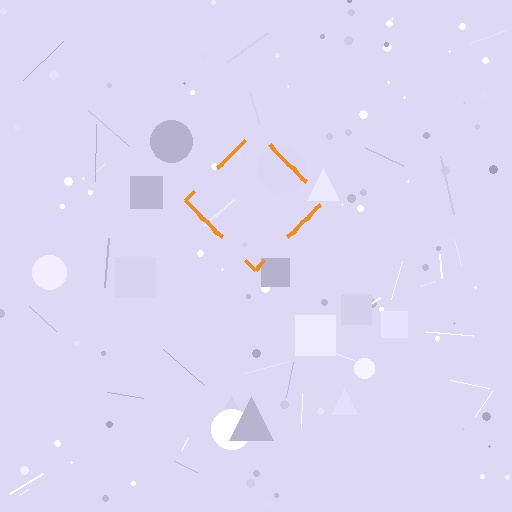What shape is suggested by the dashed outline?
The dashed outline suggests a diamond.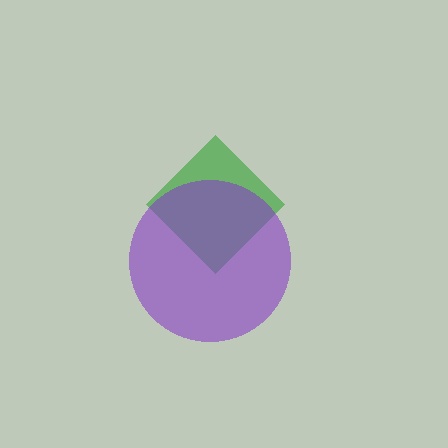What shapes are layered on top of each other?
The layered shapes are: a green diamond, a purple circle.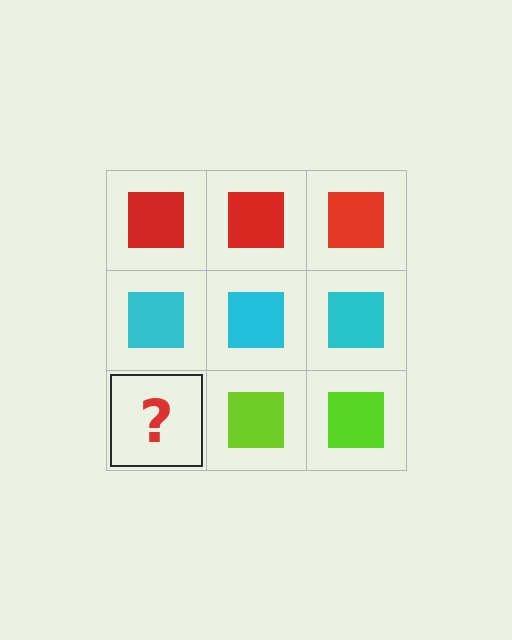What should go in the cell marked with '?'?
The missing cell should contain a lime square.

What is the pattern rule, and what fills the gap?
The rule is that each row has a consistent color. The gap should be filled with a lime square.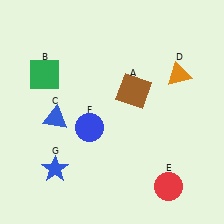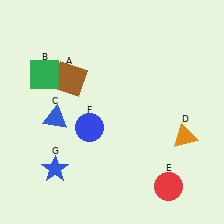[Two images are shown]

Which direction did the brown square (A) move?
The brown square (A) moved left.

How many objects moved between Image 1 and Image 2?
2 objects moved between the two images.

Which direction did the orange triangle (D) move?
The orange triangle (D) moved down.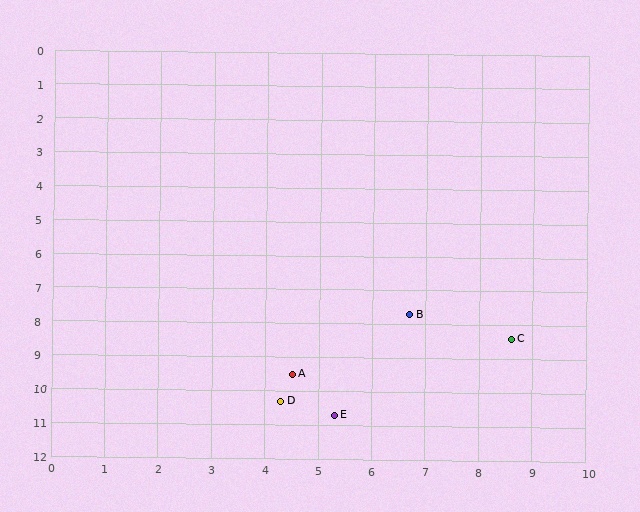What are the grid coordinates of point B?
Point B is at approximately (6.7, 7.7).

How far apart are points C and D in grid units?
Points C and D are about 4.7 grid units apart.